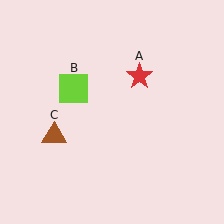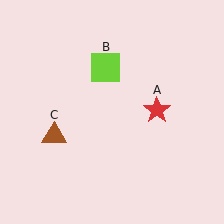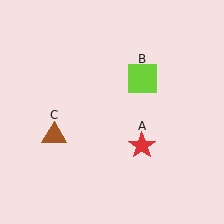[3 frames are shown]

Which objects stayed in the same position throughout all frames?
Brown triangle (object C) remained stationary.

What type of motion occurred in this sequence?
The red star (object A), lime square (object B) rotated clockwise around the center of the scene.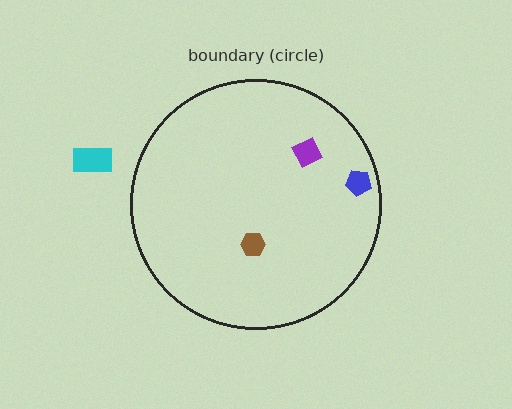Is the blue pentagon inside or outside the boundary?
Inside.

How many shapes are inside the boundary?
3 inside, 1 outside.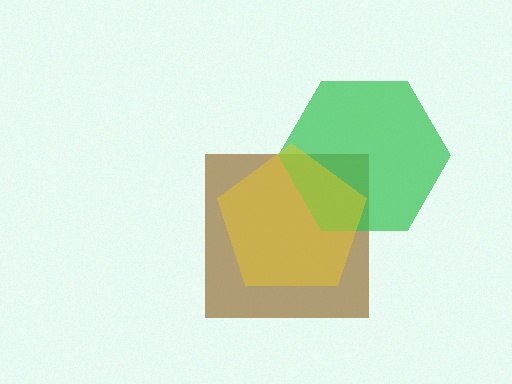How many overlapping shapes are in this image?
There are 3 overlapping shapes in the image.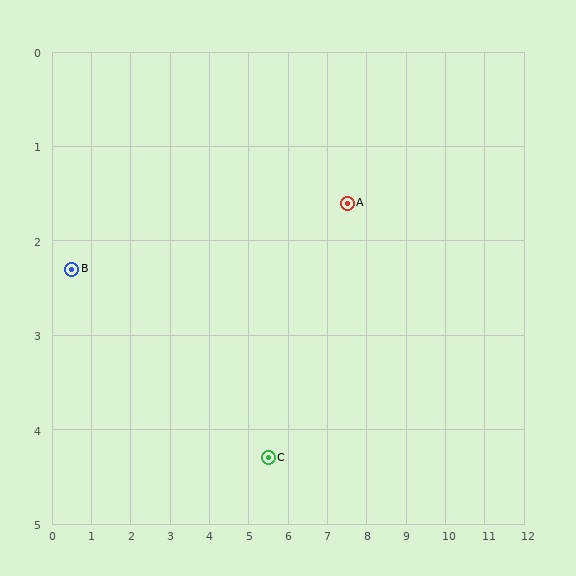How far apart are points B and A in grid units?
Points B and A are about 7.0 grid units apart.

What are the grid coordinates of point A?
Point A is at approximately (7.5, 1.6).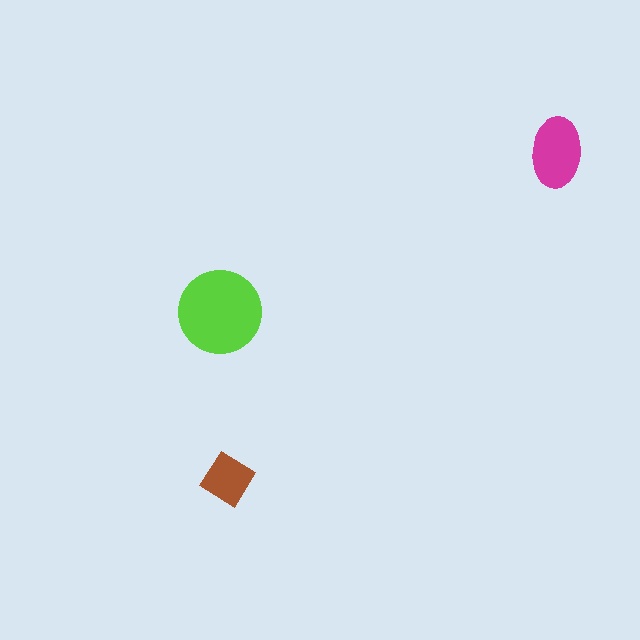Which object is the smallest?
The brown diamond.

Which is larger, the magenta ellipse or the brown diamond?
The magenta ellipse.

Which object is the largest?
The lime circle.